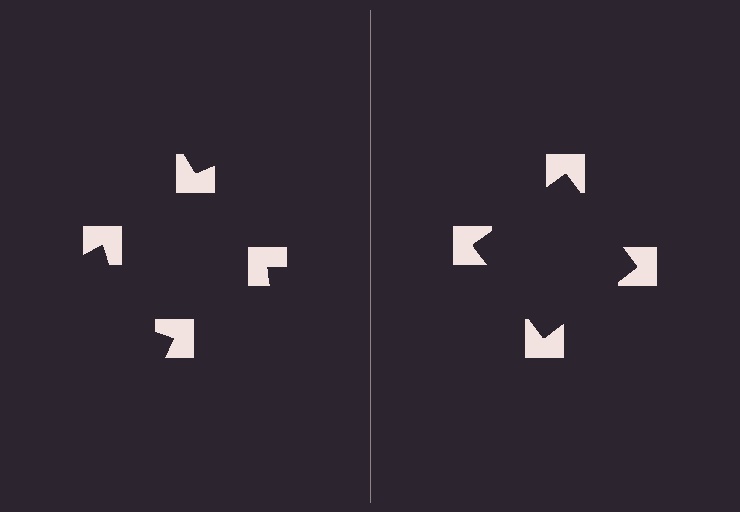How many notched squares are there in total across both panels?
8 — 4 on each side.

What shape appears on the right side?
An illusory square.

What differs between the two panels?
The notched squares are positioned identically on both sides; only the wedge orientations differ. On the right they align to a square; on the left they are misaligned.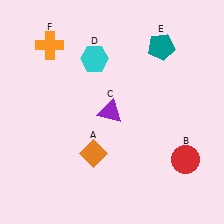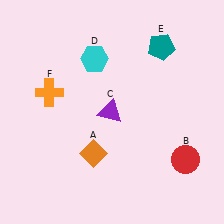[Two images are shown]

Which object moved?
The orange cross (F) moved down.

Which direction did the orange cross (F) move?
The orange cross (F) moved down.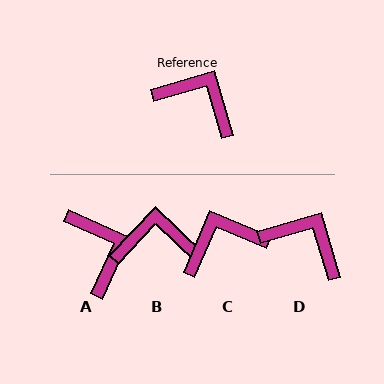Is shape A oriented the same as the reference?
No, it is off by about 40 degrees.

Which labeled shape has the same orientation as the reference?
D.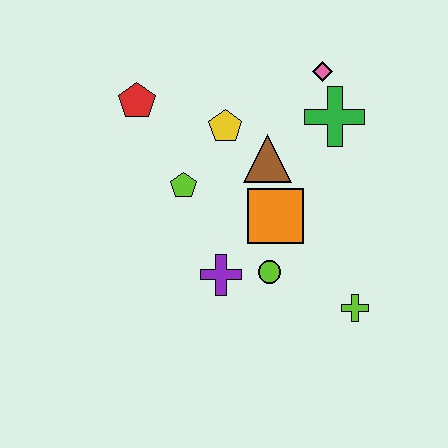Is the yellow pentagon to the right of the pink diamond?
No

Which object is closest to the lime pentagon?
The yellow pentagon is closest to the lime pentagon.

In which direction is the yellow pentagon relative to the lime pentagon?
The yellow pentagon is above the lime pentagon.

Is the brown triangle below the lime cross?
No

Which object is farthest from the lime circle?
The red pentagon is farthest from the lime circle.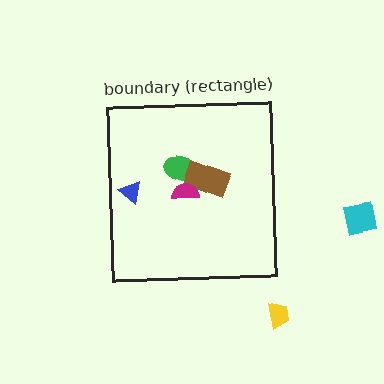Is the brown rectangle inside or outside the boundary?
Inside.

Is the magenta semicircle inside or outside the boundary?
Inside.